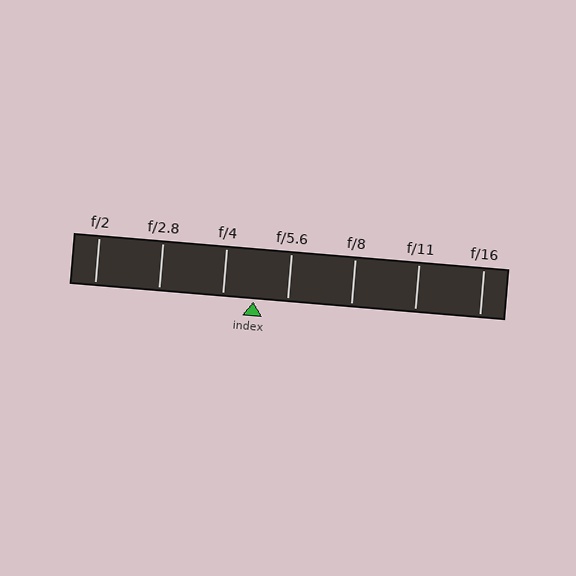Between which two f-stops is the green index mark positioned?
The index mark is between f/4 and f/5.6.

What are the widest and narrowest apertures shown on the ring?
The widest aperture shown is f/2 and the narrowest is f/16.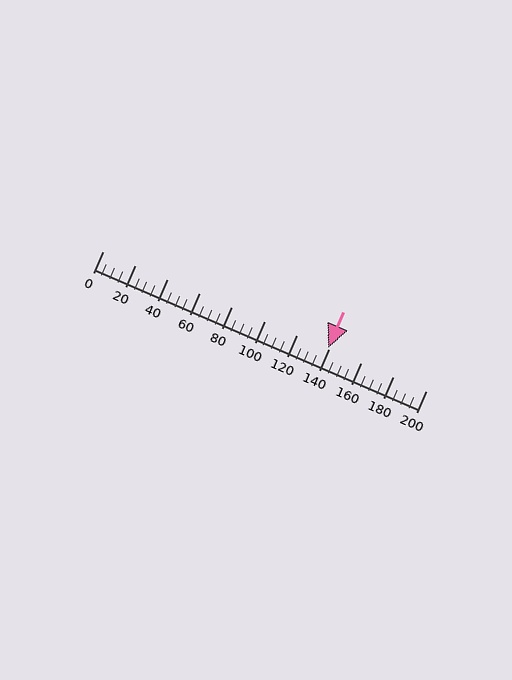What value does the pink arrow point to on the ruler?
The pink arrow points to approximately 140.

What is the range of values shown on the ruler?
The ruler shows values from 0 to 200.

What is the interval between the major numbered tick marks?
The major tick marks are spaced 20 units apart.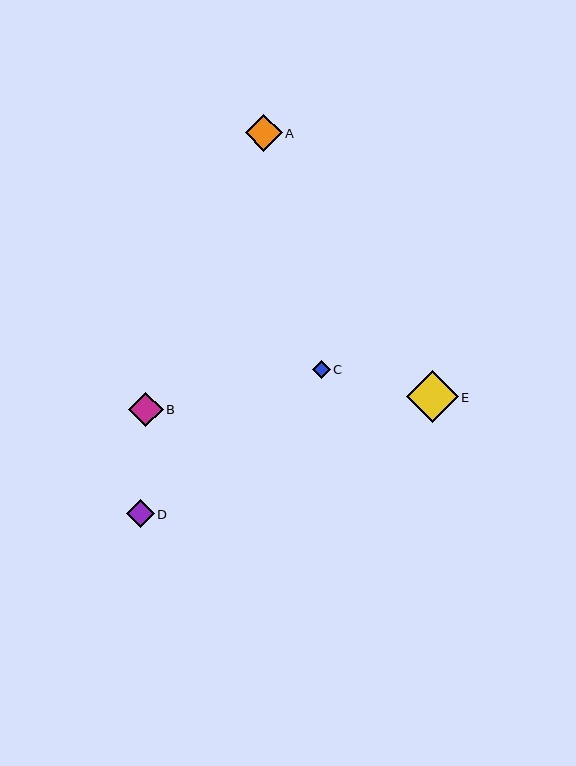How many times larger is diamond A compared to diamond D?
Diamond A is approximately 1.3 times the size of diamond D.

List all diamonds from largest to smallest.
From largest to smallest: E, A, B, D, C.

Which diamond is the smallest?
Diamond C is the smallest with a size of approximately 18 pixels.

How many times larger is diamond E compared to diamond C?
Diamond E is approximately 2.9 times the size of diamond C.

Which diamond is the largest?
Diamond E is the largest with a size of approximately 52 pixels.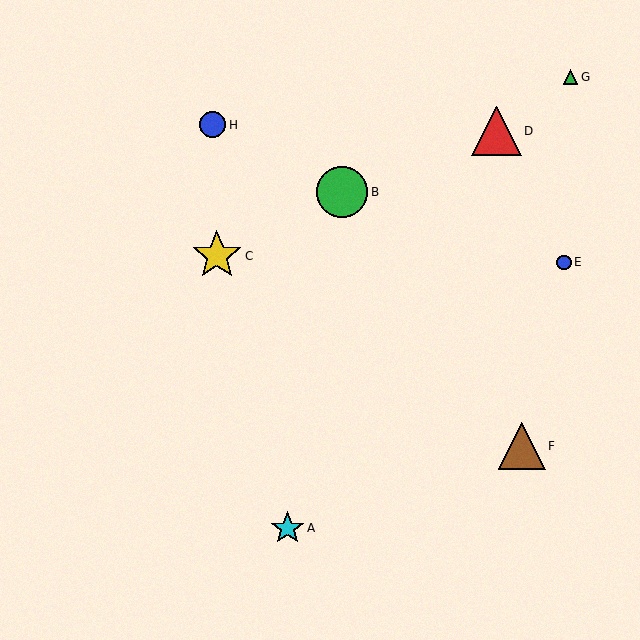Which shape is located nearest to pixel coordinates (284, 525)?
The cyan star (labeled A) at (288, 528) is nearest to that location.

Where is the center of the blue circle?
The center of the blue circle is at (213, 125).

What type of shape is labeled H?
Shape H is a blue circle.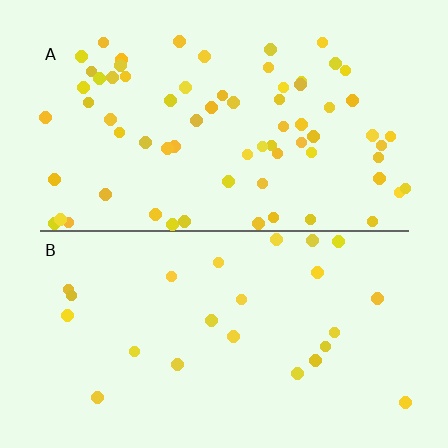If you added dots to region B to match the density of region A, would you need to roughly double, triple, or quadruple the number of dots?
Approximately triple.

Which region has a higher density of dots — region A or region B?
A (the top).